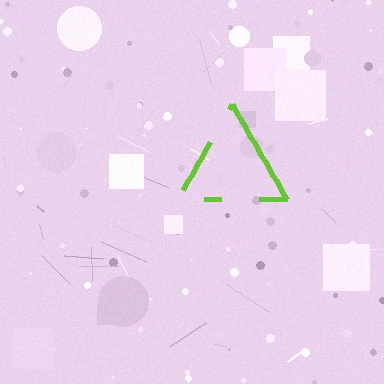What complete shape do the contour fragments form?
The contour fragments form a triangle.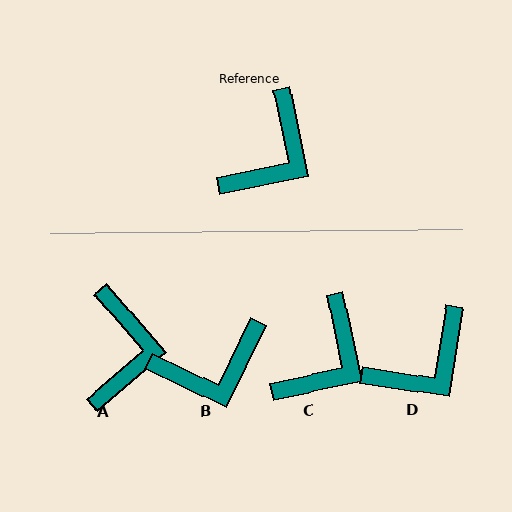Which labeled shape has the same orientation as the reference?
C.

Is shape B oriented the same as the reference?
No, it is off by about 37 degrees.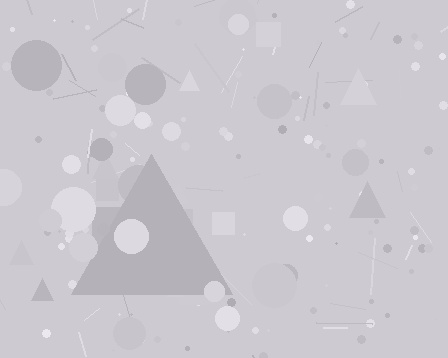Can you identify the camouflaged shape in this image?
The camouflaged shape is a triangle.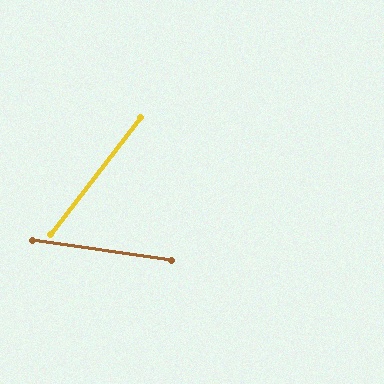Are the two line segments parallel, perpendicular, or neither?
Neither parallel nor perpendicular — they differ by about 61°.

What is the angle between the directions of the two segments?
Approximately 61 degrees.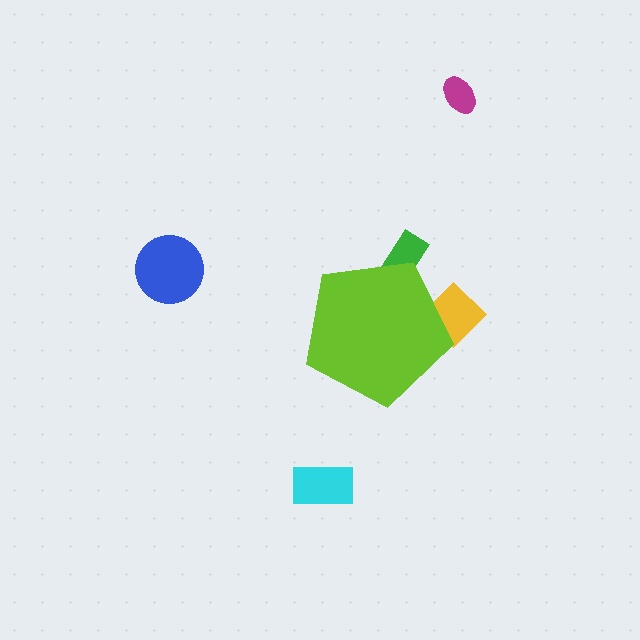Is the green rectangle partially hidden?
Yes, the green rectangle is partially hidden behind the lime pentagon.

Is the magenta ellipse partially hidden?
No, the magenta ellipse is fully visible.